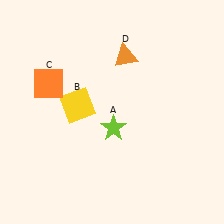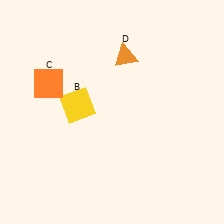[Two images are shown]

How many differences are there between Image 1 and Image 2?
There is 1 difference between the two images.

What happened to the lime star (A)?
The lime star (A) was removed in Image 2. It was in the bottom-right area of Image 1.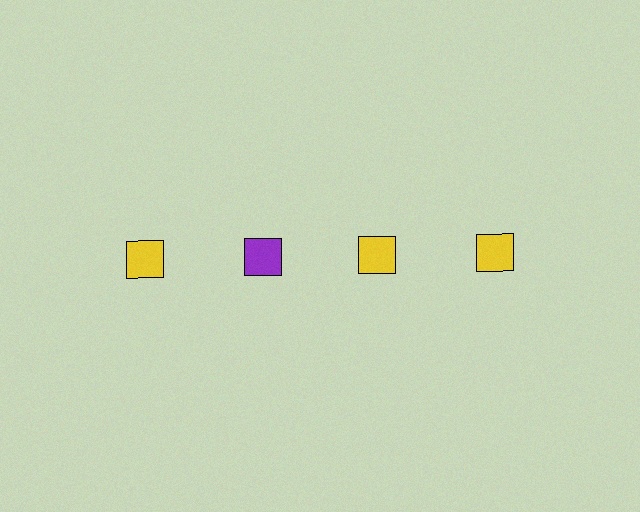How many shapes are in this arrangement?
There are 4 shapes arranged in a grid pattern.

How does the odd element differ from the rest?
It has a different color: purple instead of yellow.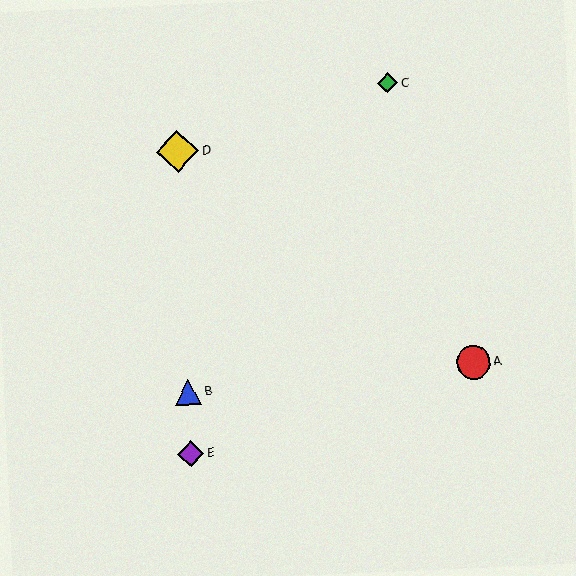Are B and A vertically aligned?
No, B is at x≈188 and A is at x≈474.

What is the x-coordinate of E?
Object E is at x≈191.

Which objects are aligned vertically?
Objects B, D, E are aligned vertically.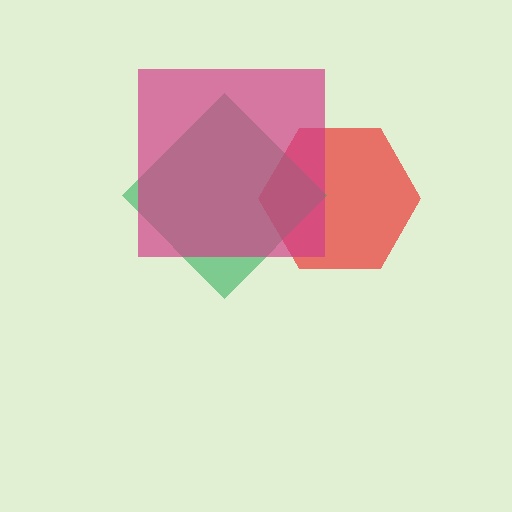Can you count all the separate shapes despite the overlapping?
Yes, there are 3 separate shapes.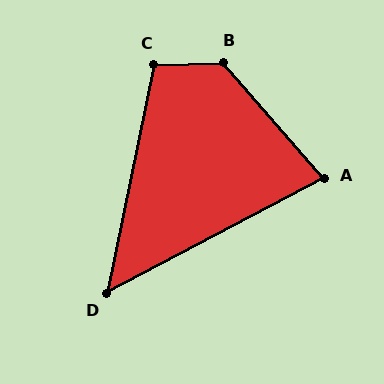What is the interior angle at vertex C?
Approximately 103 degrees (obtuse).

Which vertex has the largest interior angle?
B, at approximately 129 degrees.